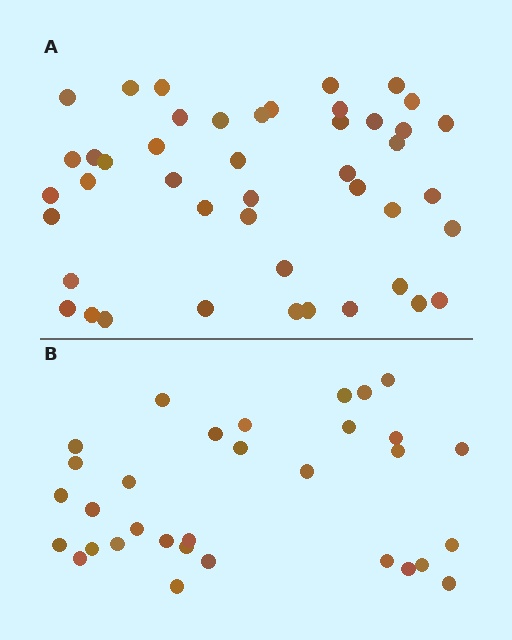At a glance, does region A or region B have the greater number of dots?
Region A (the top region) has more dots.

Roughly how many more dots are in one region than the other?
Region A has approximately 15 more dots than region B.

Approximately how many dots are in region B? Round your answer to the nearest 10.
About 30 dots. (The exact count is 32, which rounds to 30.)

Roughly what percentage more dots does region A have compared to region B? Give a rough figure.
About 40% more.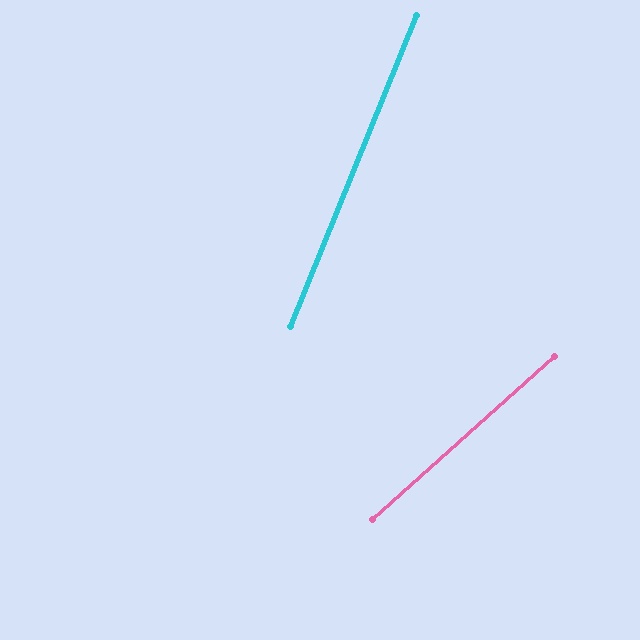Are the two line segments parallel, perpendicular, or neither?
Neither parallel nor perpendicular — they differ by about 26°.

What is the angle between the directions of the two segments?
Approximately 26 degrees.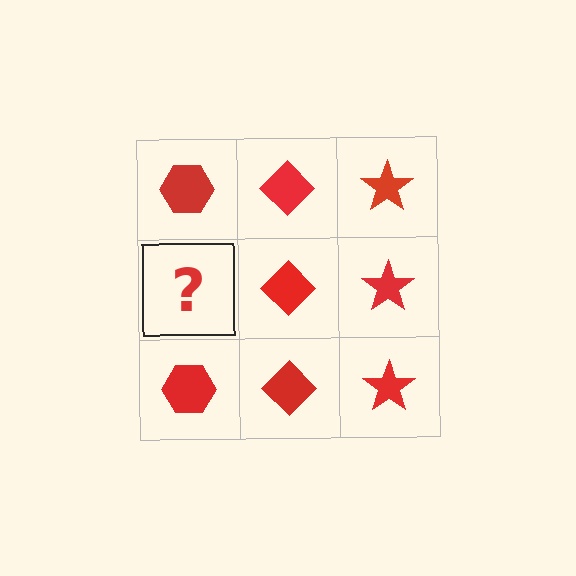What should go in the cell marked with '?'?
The missing cell should contain a red hexagon.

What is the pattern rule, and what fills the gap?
The rule is that each column has a consistent shape. The gap should be filled with a red hexagon.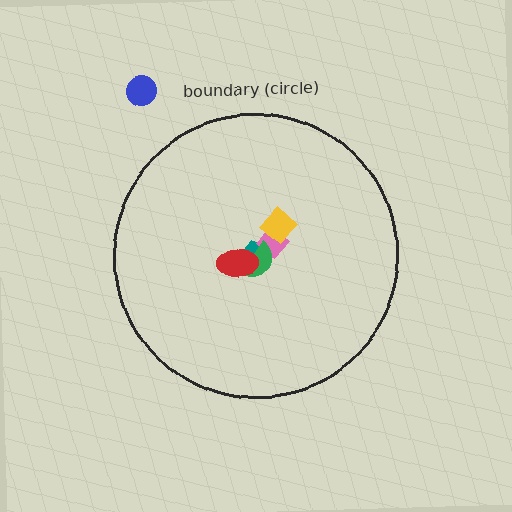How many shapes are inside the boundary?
5 inside, 1 outside.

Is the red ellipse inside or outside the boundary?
Inside.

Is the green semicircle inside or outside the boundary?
Inside.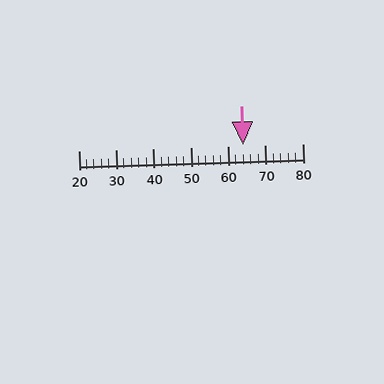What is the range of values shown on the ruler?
The ruler shows values from 20 to 80.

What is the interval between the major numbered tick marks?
The major tick marks are spaced 10 units apart.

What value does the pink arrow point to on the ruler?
The pink arrow points to approximately 64.